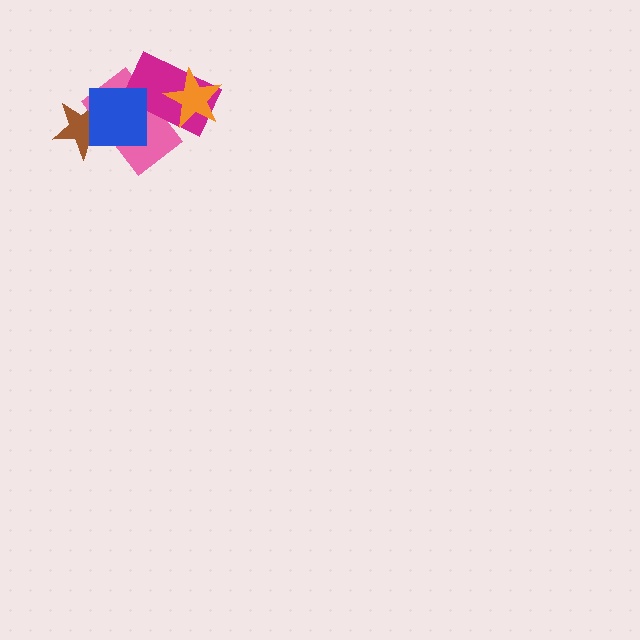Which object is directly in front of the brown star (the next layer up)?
The pink rectangle is directly in front of the brown star.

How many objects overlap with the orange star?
2 objects overlap with the orange star.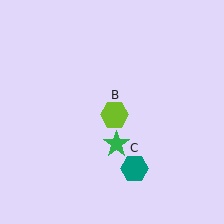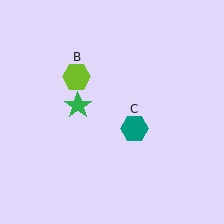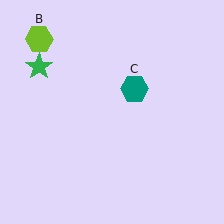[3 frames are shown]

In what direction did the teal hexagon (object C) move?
The teal hexagon (object C) moved up.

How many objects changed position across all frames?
3 objects changed position: green star (object A), lime hexagon (object B), teal hexagon (object C).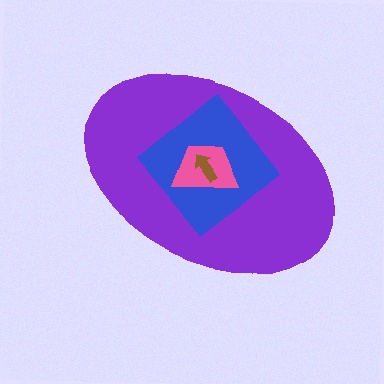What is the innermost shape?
The brown arrow.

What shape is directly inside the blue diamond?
The pink trapezoid.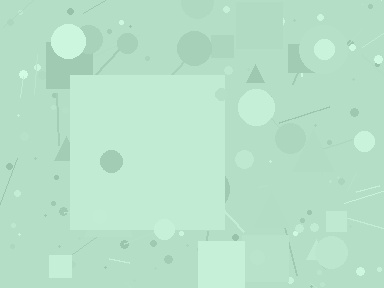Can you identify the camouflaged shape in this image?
The camouflaged shape is a square.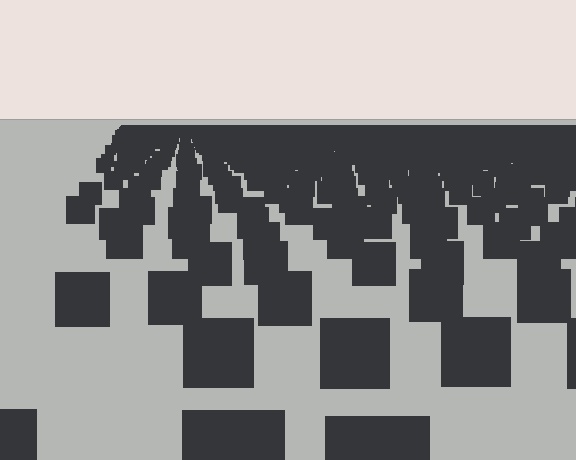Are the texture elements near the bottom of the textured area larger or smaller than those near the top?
Larger. Near the bottom, elements are closer to the viewer and appear at a bigger on-screen size.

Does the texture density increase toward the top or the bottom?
Density increases toward the top.